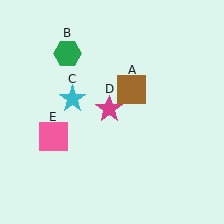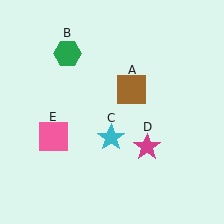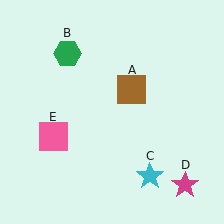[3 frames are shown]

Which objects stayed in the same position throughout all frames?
Brown square (object A) and green hexagon (object B) and pink square (object E) remained stationary.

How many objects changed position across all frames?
2 objects changed position: cyan star (object C), magenta star (object D).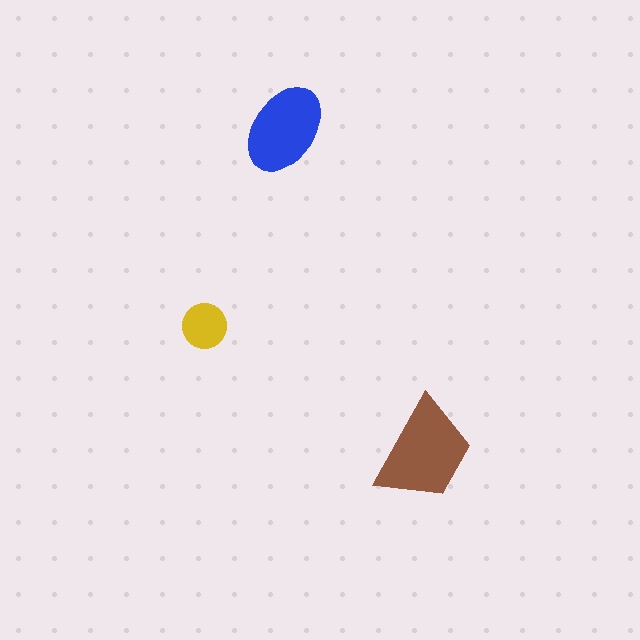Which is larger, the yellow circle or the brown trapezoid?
The brown trapezoid.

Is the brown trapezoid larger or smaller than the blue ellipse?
Larger.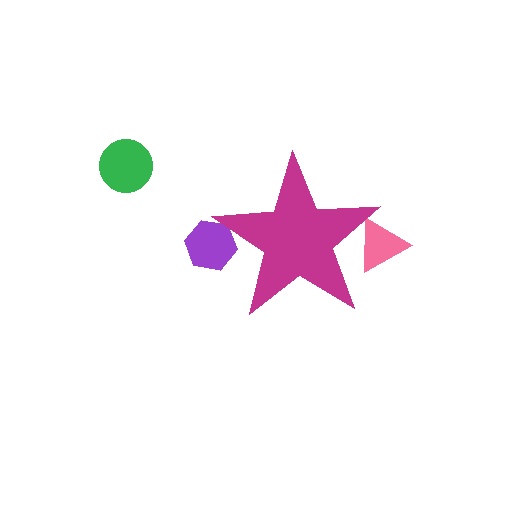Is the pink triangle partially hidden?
Yes, the pink triangle is partially hidden behind the magenta star.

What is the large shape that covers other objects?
A magenta star.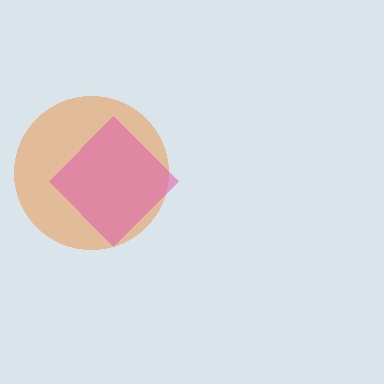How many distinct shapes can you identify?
There are 2 distinct shapes: an orange circle, a pink diamond.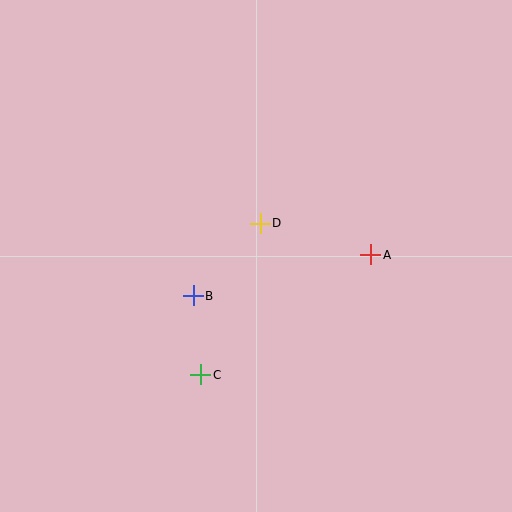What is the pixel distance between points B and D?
The distance between B and D is 99 pixels.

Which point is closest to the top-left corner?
Point D is closest to the top-left corner.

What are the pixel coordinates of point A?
Point A is at (371, 255).